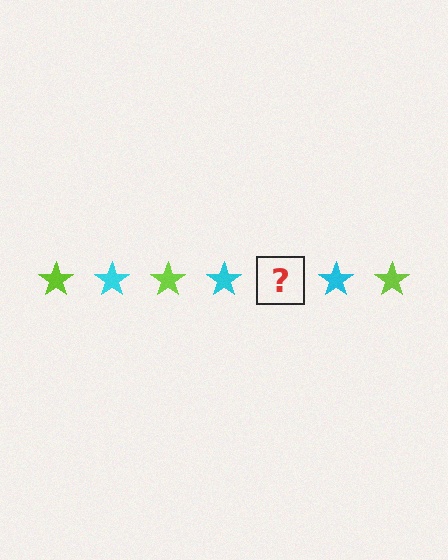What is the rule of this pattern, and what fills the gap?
The rule is that the pattern cycles through lime, cyan stars. The gap should be filled with a lime star.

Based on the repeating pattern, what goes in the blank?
The blank should be a lime star.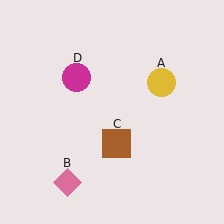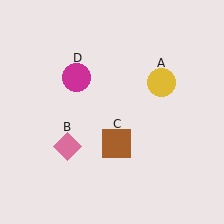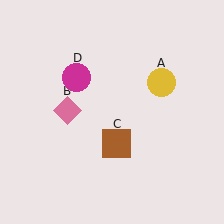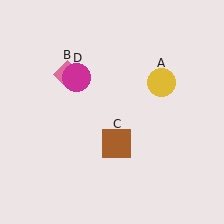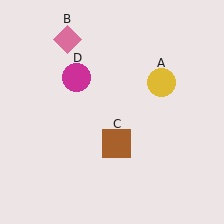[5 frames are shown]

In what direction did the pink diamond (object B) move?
The pink diamond (object B) moved up.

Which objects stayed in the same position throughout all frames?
Yellow circle (object A) and brown square (object C) and magenta circle (object D) remained stationary.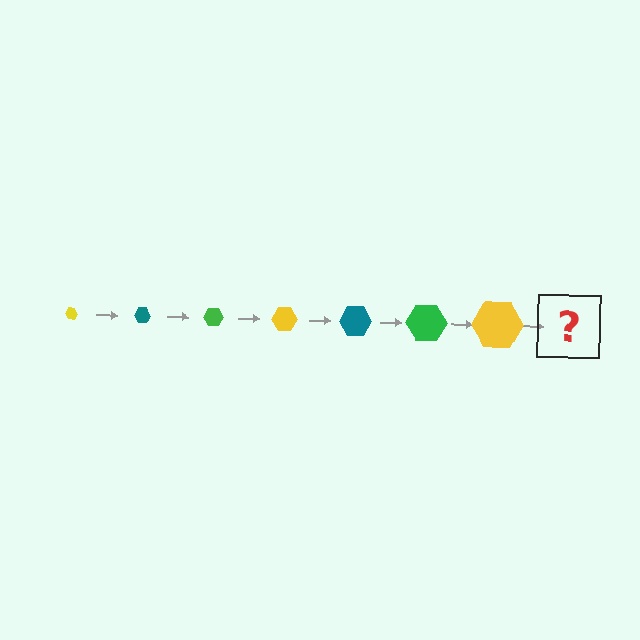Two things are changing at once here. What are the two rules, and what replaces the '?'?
The two rules are that the hexagon grows larger each step and the color cycles through yellow, teal, and green. The '?' should be a teal hexagon, larger than the previous one.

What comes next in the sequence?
The next element should be a teal hexagon, larger than the previous one.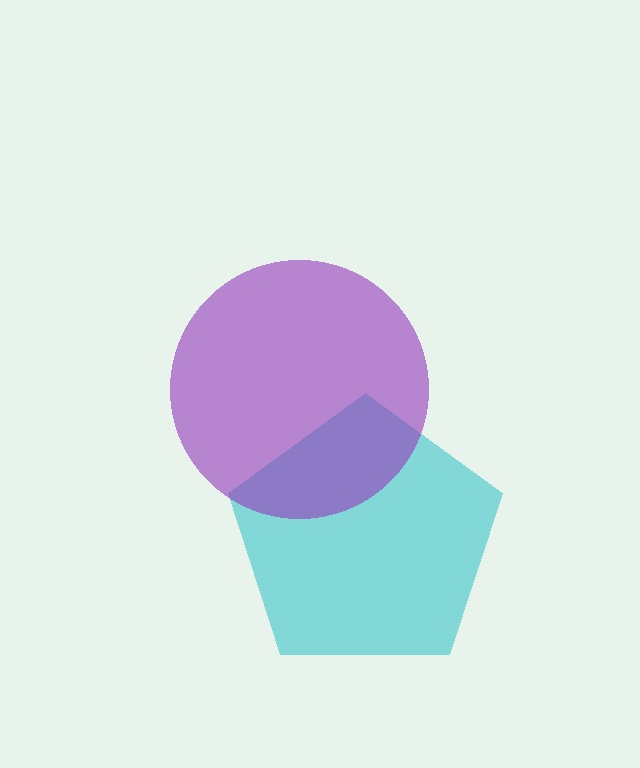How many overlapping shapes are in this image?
There are 2 overlapping shapes in the image.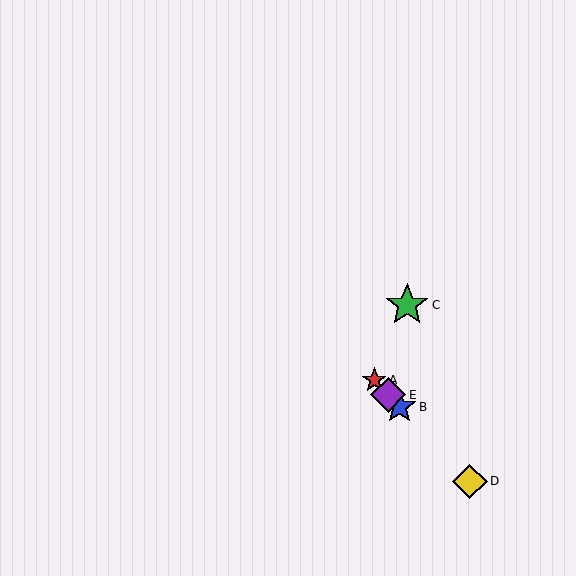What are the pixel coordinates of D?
Object D is at (470, 481).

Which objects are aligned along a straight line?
Objects A, B, D, E are aligned along a straight line.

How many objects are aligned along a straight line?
4 objects (A, B, D, E) are aligned along a straight line.